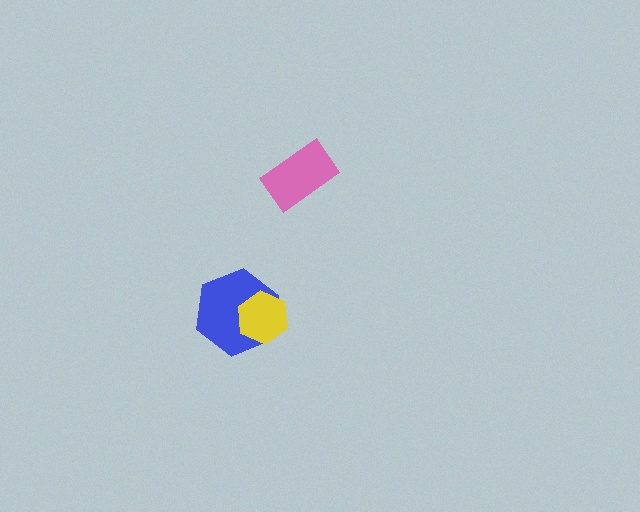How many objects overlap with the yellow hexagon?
1 object overlaps with the yellow hexagon.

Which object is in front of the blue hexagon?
The yellow hexagon is in front of the blue hexagon.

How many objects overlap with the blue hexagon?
1 object overlaps with the blue hexagon.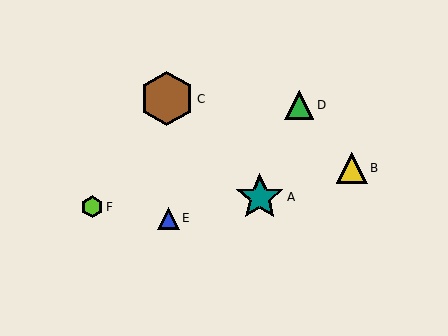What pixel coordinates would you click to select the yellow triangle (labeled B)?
Click at (352, 168) to select the yellow triangle B.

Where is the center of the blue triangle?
The center of the blue triangle is at (169, 218).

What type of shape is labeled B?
Shape B is a yellow triangle.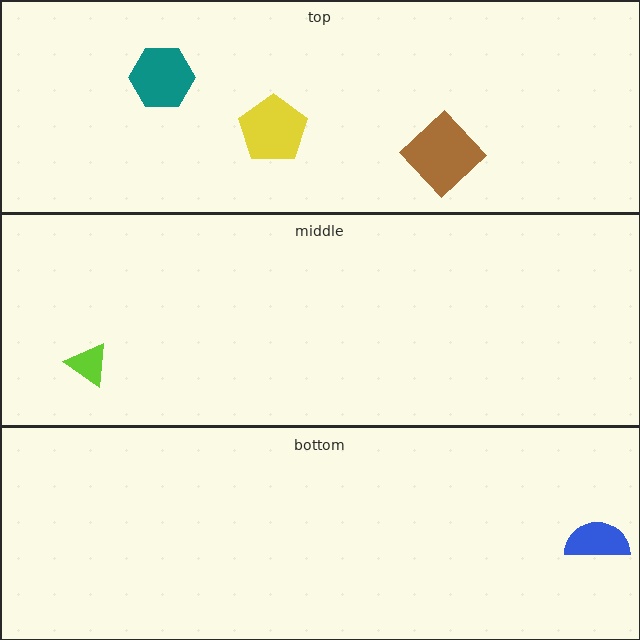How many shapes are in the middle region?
1.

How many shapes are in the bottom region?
1.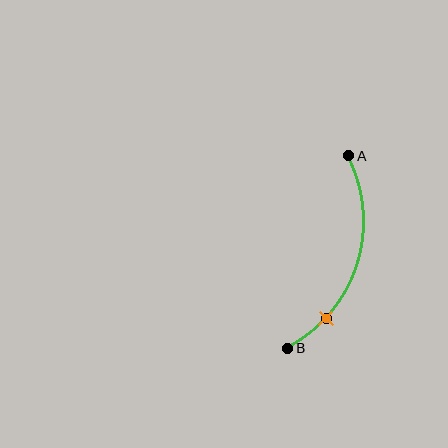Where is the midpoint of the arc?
The arc midpoint is the point on the curve farthest from the straight line joining A and B. It sits to the right of that line.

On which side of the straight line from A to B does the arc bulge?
The arc bulges to the right of the straight line connecting A and B.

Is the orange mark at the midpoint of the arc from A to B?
No. The orange mark lies on the arc but is closer to endpoint B. The arc midpoint would be at the point on the curve equidistant along the arc from both A and B.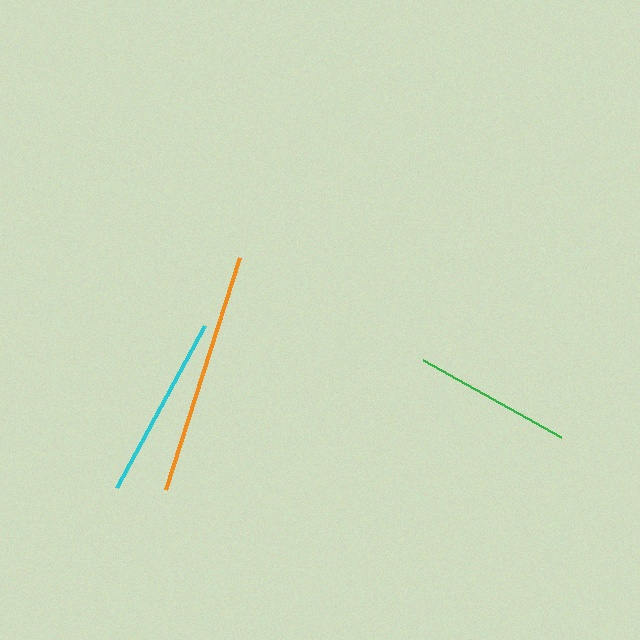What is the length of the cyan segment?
The cyan segment is approximately 185 pixels long.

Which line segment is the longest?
The orange line is the longest at approximately 244 pixels.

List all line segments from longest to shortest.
From longest to shortest: orange, cyan, green.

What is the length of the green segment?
The green segment is approximately 158 pixels long.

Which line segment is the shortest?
The green line is the shortest at approximately 158 pixels.